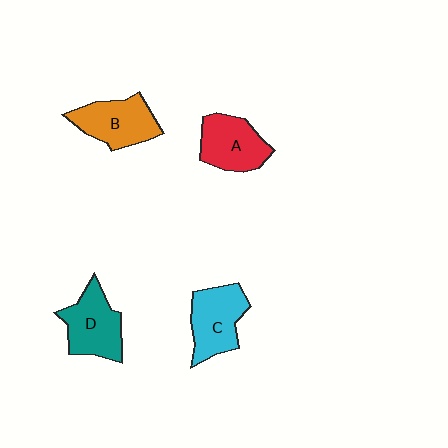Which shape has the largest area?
Shape C (cyan).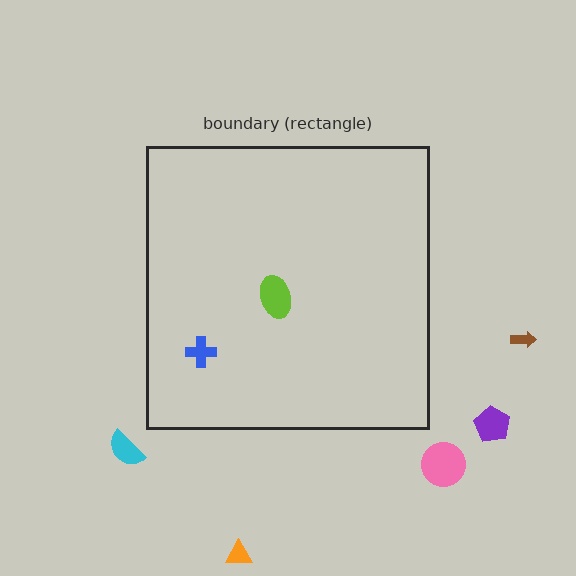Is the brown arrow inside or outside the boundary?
Outside.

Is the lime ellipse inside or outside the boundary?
Inside.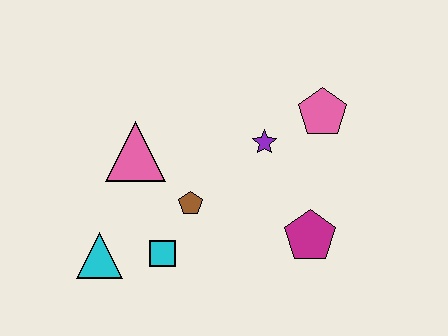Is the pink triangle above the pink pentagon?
No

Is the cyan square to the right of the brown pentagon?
No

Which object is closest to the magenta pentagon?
The purple star is closest to the magenta pentagon.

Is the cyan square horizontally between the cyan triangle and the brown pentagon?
Yes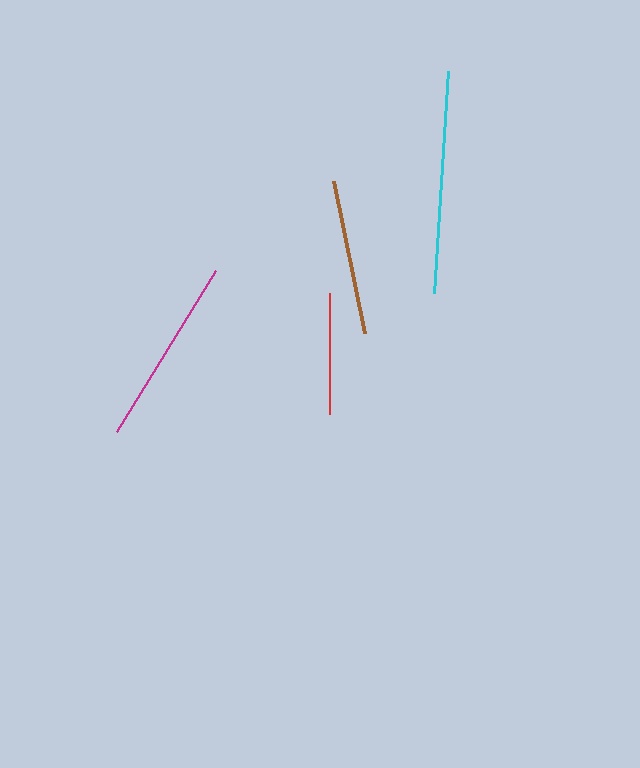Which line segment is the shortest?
The red line is the shortest at approximately 121 pixels.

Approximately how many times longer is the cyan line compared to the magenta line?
The cyan line is approximately 1.2 times the length of the magenta line.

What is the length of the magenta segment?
The magenta segment is approximately 188 pixels long.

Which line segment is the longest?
The cyan line is the longest at approximately 222 pixels.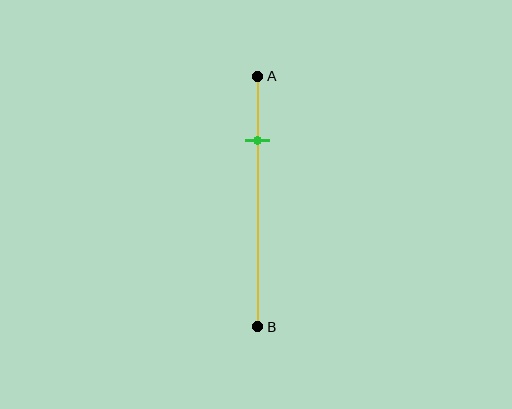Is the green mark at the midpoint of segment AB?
No, the mark is at about 25% from A, not at the 50% midpoint.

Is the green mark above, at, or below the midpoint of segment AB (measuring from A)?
The green mark is above the midpoint of segment AB.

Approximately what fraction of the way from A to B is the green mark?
The green mark is approximately 25% of the way from A to B.